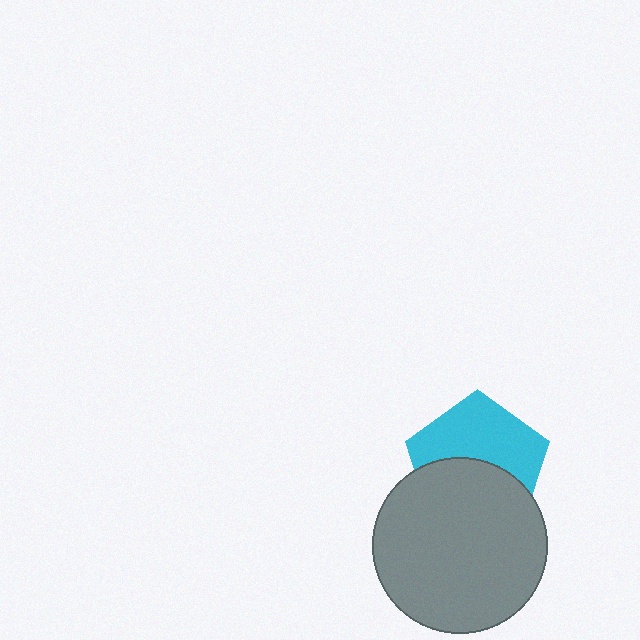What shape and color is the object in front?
The object in front is a gray circle.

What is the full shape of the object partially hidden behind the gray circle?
The partially hidden object is a cyan pentagon.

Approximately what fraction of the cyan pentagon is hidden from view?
Roughly 48% of the cyan pentagon is hidden behind the gray circle.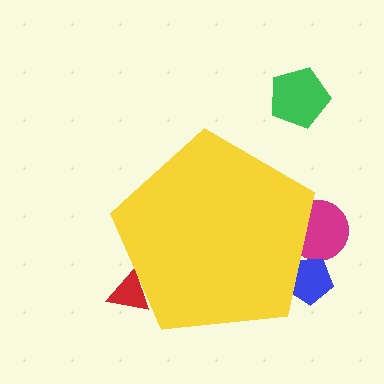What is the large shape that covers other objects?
A yellow pentagon.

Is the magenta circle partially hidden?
Yes, the magenta circle is partially hidden behind the yellow pentagon.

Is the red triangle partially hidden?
Yes, the red triangle is partially hidden behind the yellow pentagon.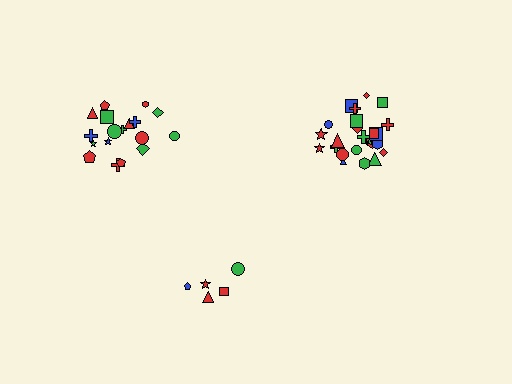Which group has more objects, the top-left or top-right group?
The top-right group.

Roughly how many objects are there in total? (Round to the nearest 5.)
Roughly 50 objects in total.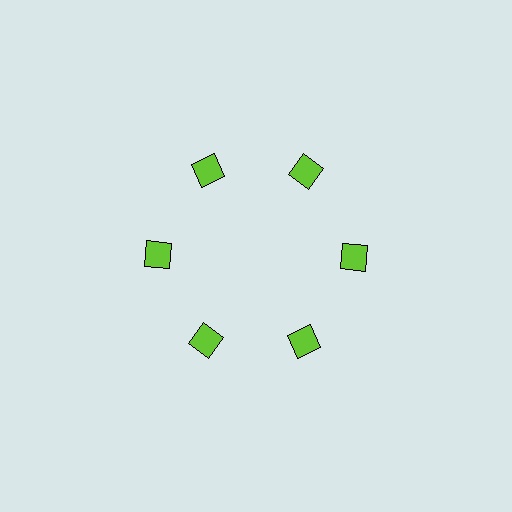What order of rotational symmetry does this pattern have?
This pattern has 6-fold rotational symmetry.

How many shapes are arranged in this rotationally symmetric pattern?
There are 6 shapes, arranged in 6 groups of 1.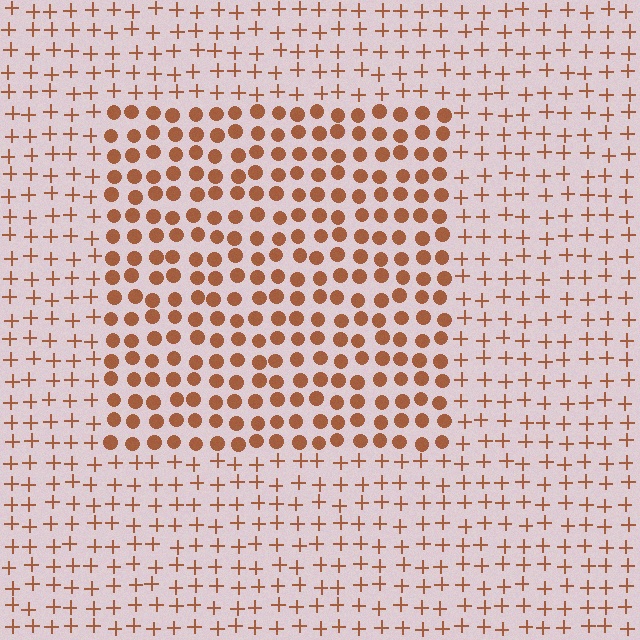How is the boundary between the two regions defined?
The boundary is defined by a change in element shape: circles inside vs. plus signs outside. All elements share the same color and spacing.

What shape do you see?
I see a rectangle.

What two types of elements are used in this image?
The image uses circles inside the rectangle region and plus signs outside it.